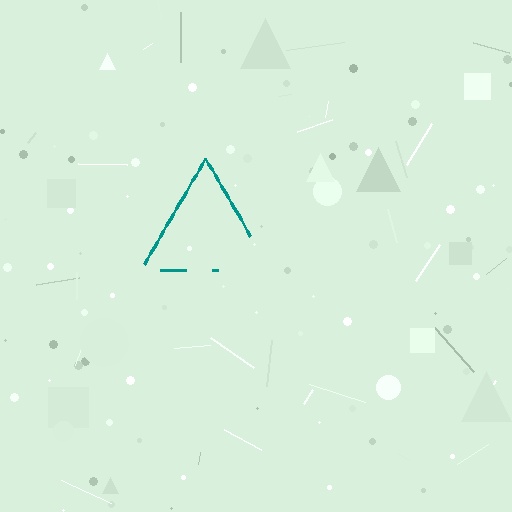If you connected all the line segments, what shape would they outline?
They would outline a triangle.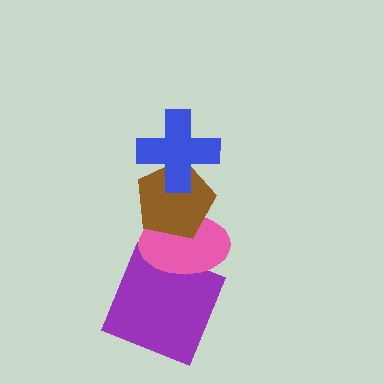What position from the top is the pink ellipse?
The pink ellipse is 3rd from the top.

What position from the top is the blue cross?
The blue cross is 1st from the top.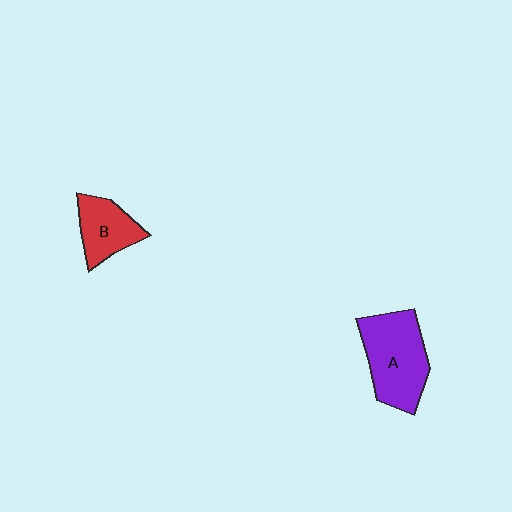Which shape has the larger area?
Shape A (purple).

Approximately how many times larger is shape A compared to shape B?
Approximately 1.7 times.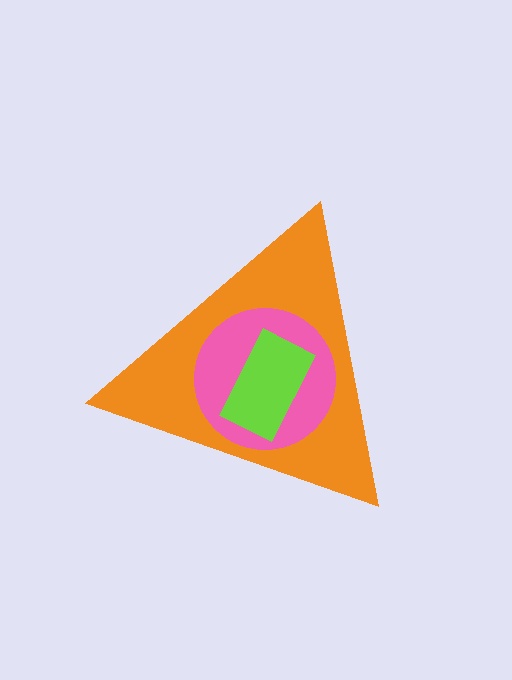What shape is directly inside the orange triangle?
The pink circle.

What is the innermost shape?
The lime rectangle.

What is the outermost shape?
The orange triangle.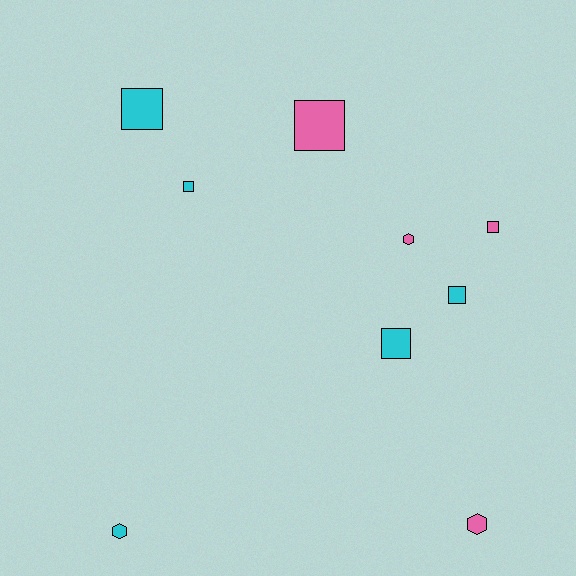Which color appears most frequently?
Cyan, with 5 objects.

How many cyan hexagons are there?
There is 1 cyan hexagon.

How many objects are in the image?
There are 9 objects.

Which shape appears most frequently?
Square, with 6 objects.